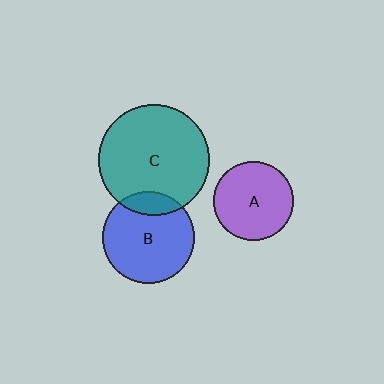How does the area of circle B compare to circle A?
Approximately 1.4 times.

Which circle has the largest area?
Circle C (teal).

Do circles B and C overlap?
Yes.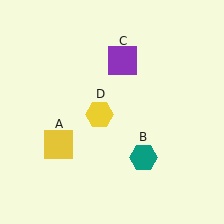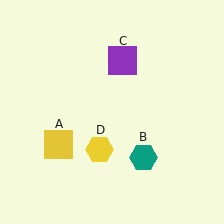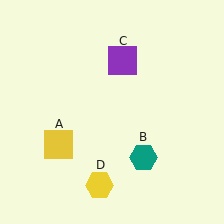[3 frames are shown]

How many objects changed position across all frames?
1 object changed position: yellow hexagon (object D).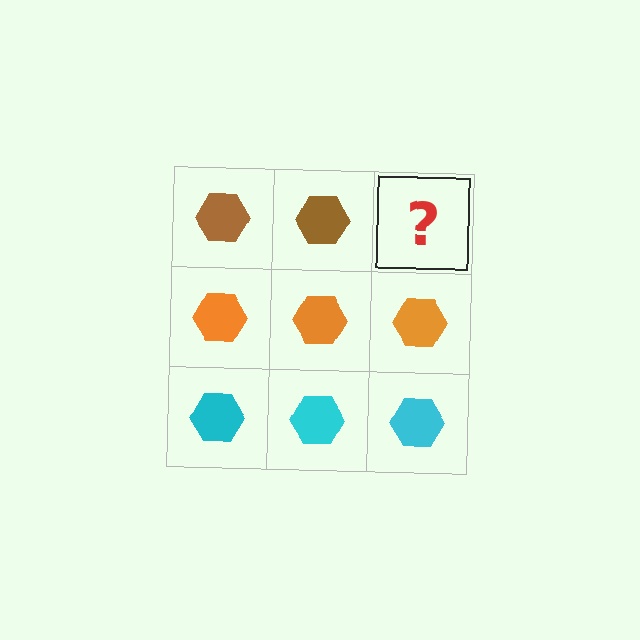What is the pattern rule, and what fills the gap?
The rule is that each row has a consistent color. The gap should be filled with a brown hexagon.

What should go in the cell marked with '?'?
The missing cell should contain a brown hexagon.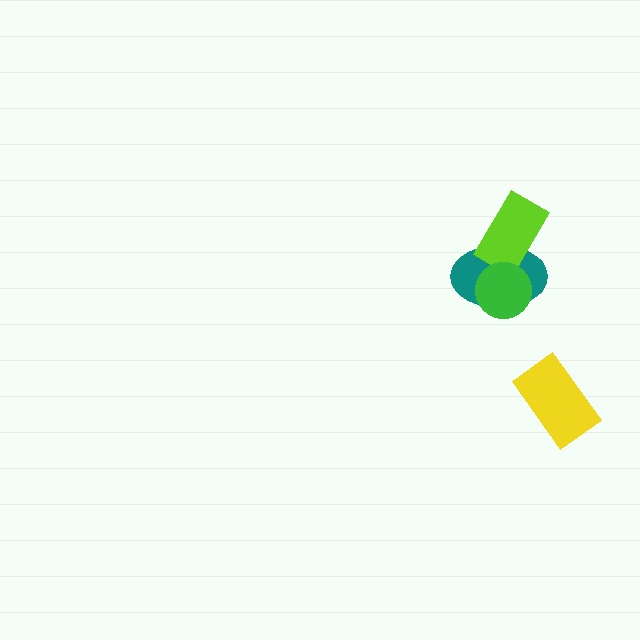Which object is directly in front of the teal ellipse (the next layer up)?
The lime rectangle is directly in front of the teal ellipse.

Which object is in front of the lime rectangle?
The green circle is in front of the lime rectangle.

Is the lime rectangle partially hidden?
Yes, it is partially covered by another shape.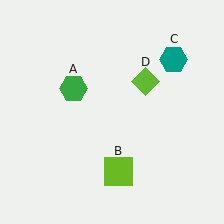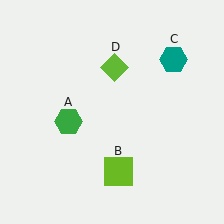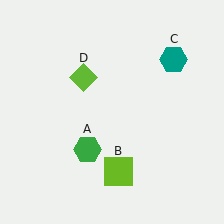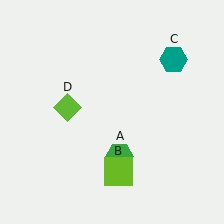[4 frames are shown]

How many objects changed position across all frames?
2 objects changed position: green hexagon (object A), lime diamond (object D).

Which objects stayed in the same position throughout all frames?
Lime square (object B) and teal hexagon (object C) remained stationary.